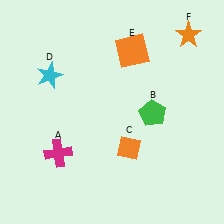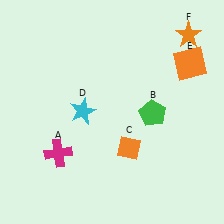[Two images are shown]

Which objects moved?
The objects that moved are: the cyan star (D), the orange square (E).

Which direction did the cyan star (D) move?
The cyan star (D) moved down.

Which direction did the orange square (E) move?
The orange square (E) moved right.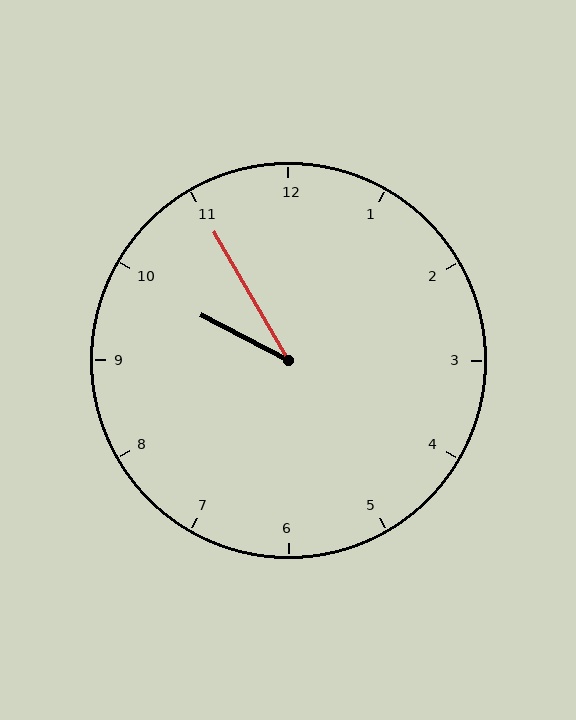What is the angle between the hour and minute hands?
Approximately 32 degrees.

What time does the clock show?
9:55.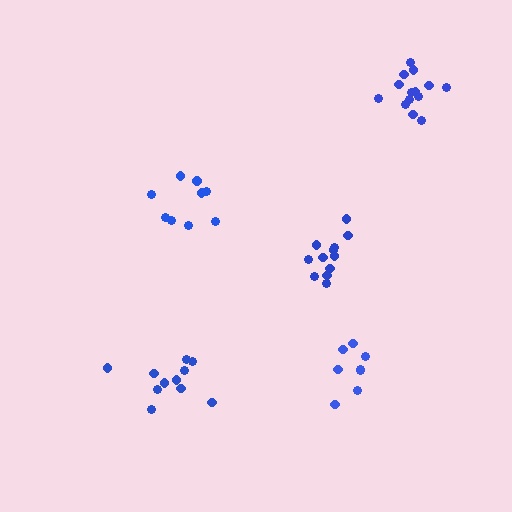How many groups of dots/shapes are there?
There are 5 groups.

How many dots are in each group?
Group 1: 12 dots, Group 2: 11 dots, Group 3: 8 dots, Group 4: 9 dots, Group 5: 14 dots (54 total).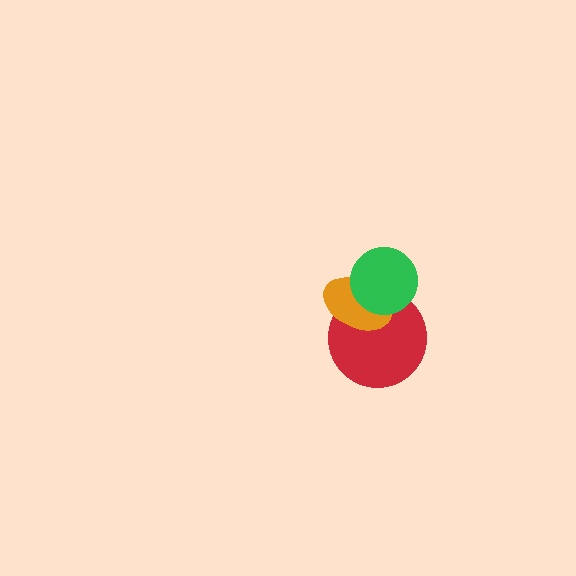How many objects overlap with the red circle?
2 objects overlap with the red circle.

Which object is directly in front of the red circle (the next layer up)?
The orange ellipse is directly in front of the red circle.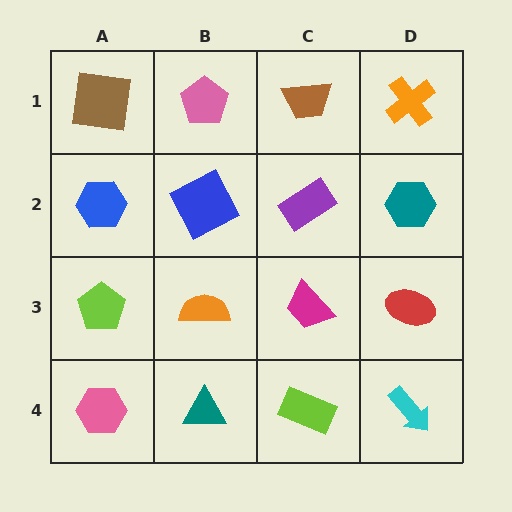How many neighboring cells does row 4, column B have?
3.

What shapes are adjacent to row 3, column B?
A blue square (row 2, column B), a teal triangle (row 4, column B), a lime pentagon (row 3, column A), a magenta trapezoid (row 3, column C).